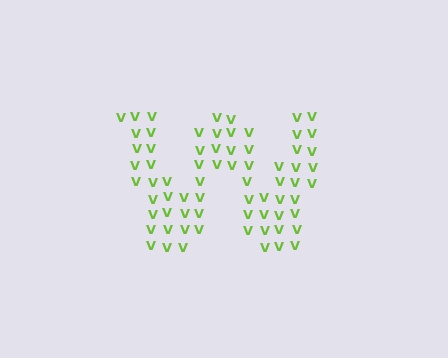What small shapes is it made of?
It is made of small letter V's.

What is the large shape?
The large shape is the letter W.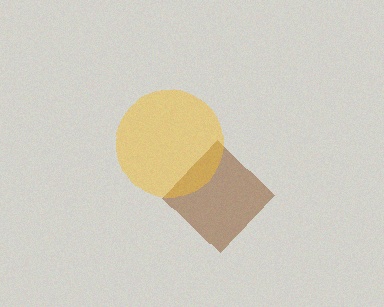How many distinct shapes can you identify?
There are 2 distinct shapes: a brown diamond, a yellow circle.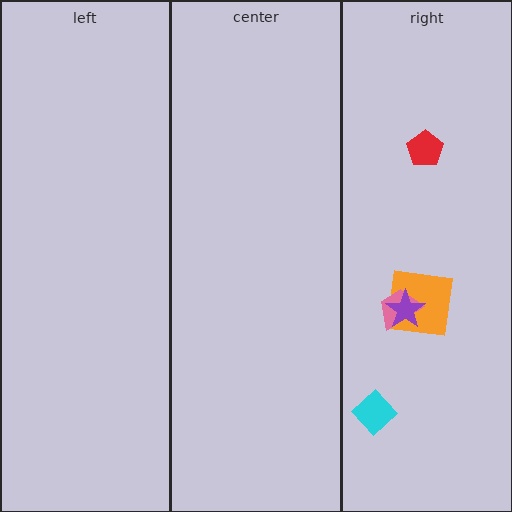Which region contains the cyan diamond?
The right region.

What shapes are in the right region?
The cyan diamond, the orange square, the red pentagon, the pink trapezoid, the purple star.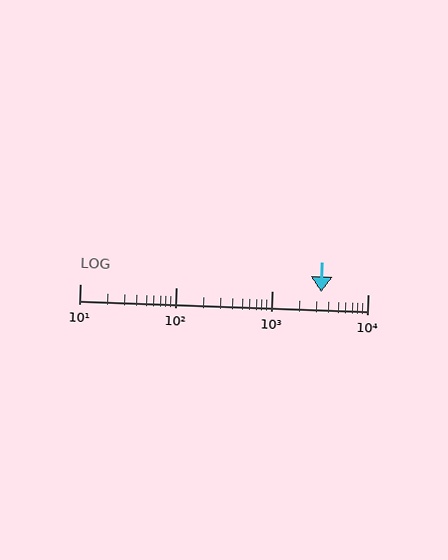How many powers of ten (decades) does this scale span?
The scale spans 3 decades, from 10 to 10000.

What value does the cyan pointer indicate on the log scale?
The pointer indicates approximately 3300.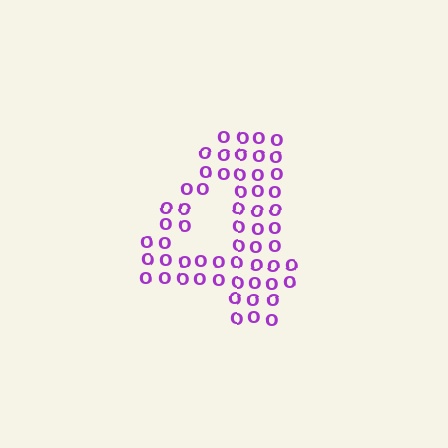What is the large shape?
The large shape is the digit 4.